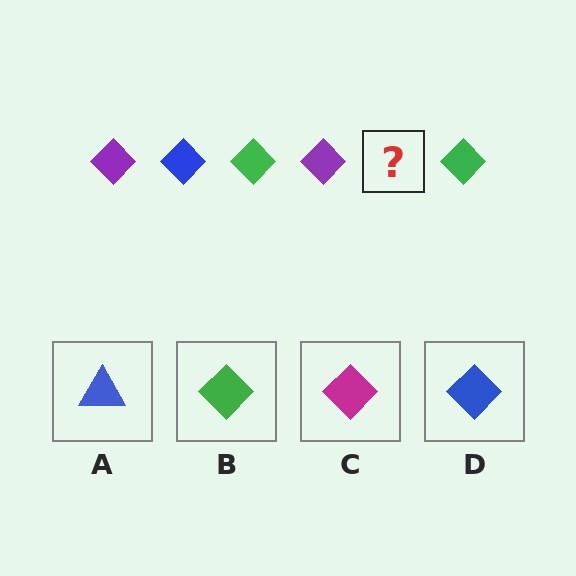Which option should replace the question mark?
Option D.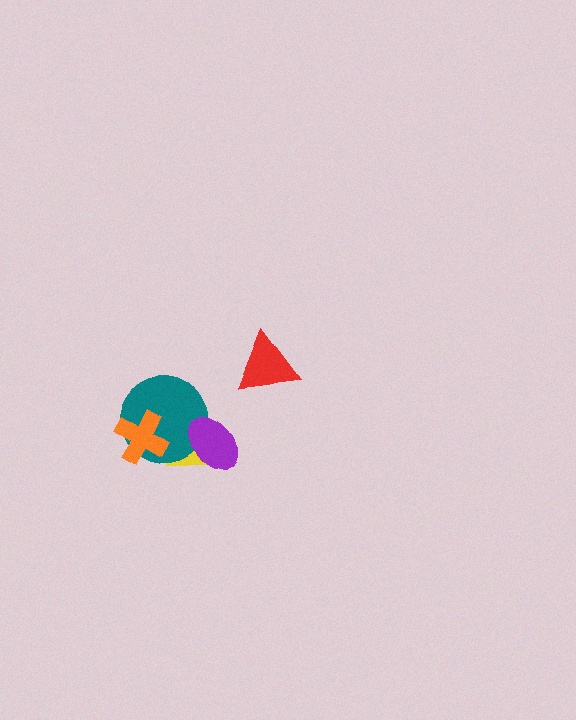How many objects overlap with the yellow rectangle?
2 objects overlap with the yellow rectangle.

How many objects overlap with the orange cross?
1 object overlaps with the orange cross.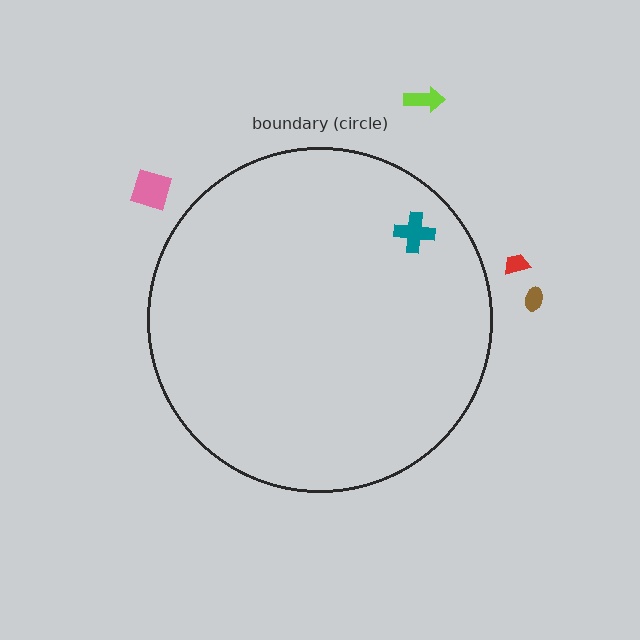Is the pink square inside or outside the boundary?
Outside.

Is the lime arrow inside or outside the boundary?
Outside.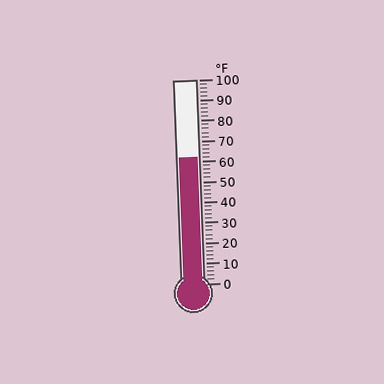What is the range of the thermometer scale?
The thermometer scale ranges from 0°F to 100°F.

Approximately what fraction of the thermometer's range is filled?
The thermometer is filled to approximately 60% of its range.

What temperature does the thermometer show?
The thermometer shows approximately 62°F.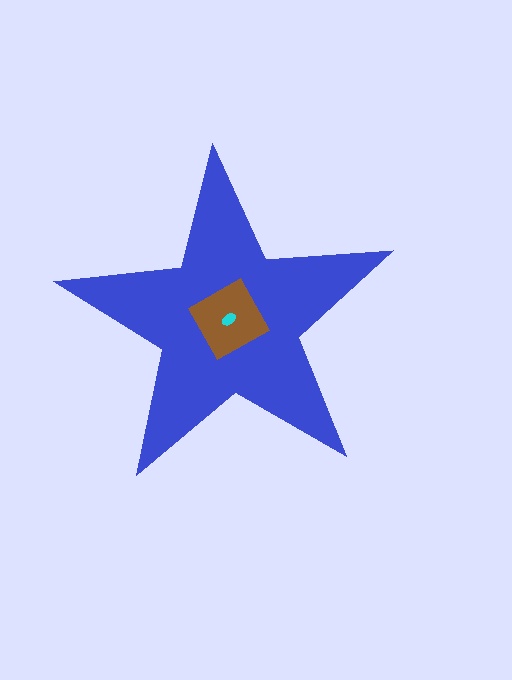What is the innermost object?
The cyan ellipse.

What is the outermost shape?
The blue star.